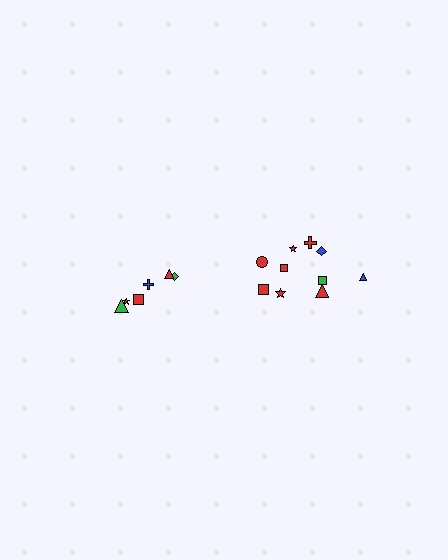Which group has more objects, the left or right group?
The right group.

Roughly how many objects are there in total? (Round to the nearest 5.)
Roughly 15 objects in total.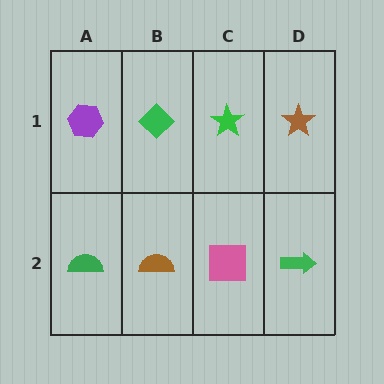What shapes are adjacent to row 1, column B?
A brown semicircle (row 2, column B), a purple hexagon (row 1, column A), a green star (row 1, column C).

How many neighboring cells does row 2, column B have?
3.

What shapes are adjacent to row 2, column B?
A green diamond (row 1, column B), a green semicircle (row 2, column A), a pink square (row 2, column C).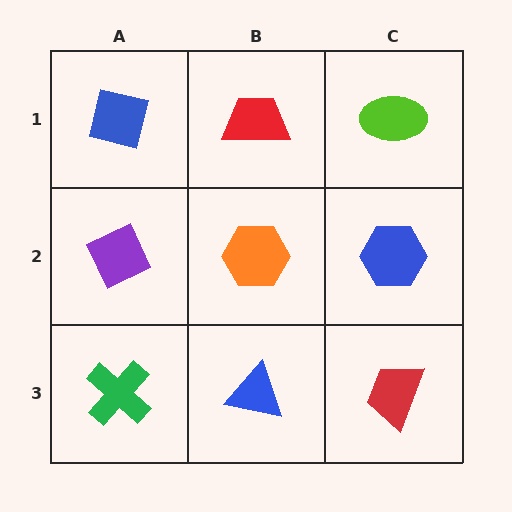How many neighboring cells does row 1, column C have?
2.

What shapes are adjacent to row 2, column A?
A blue square (row 1, column A), a green cross (row 3, column A), an orange hexagon (row 2, column B).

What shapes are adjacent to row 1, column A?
A purple diamond (row 2, column A), a red trapezoid (row 1, column B).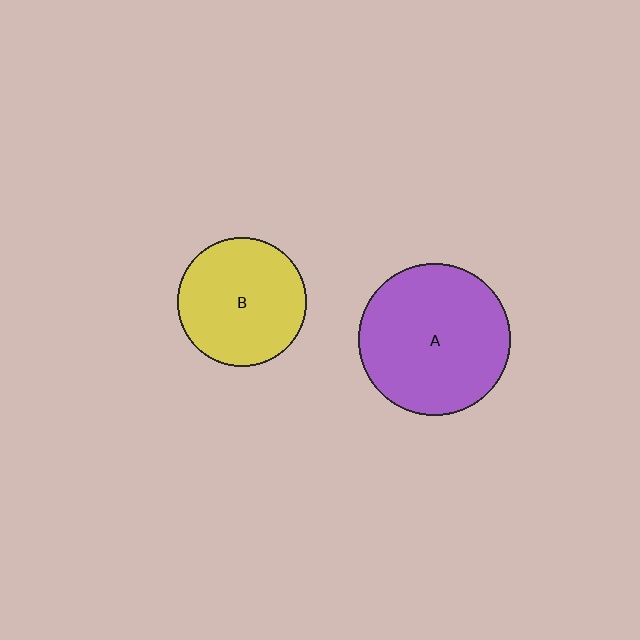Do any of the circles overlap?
No, none of the circles overlap.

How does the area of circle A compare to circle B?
Approximately 1.4 times.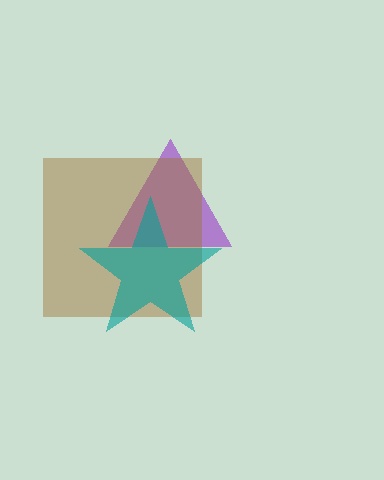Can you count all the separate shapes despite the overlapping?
Yes, there are 3 separate shapes.